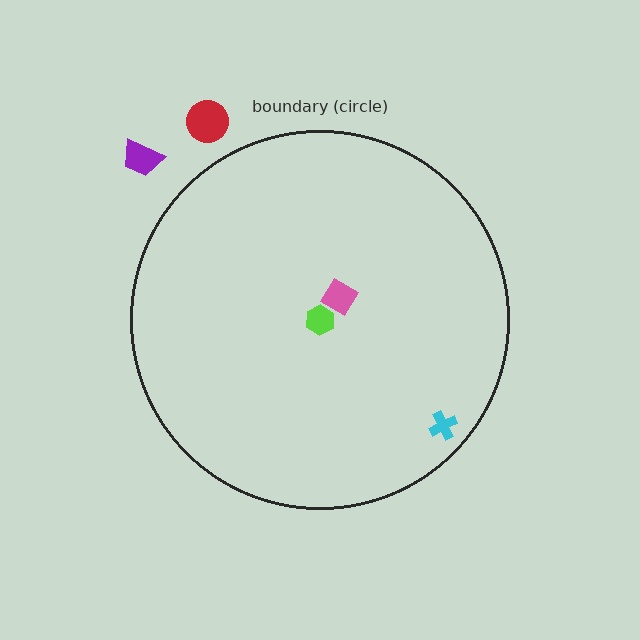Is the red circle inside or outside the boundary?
Outside.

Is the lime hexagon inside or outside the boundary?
Inside.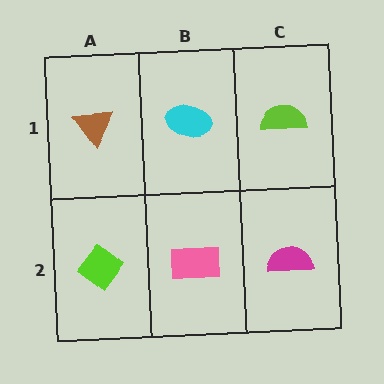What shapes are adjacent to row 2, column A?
A brown triangle (row 1, column A), a pink rectangle (row 2, column B).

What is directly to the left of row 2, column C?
A pink rectangle.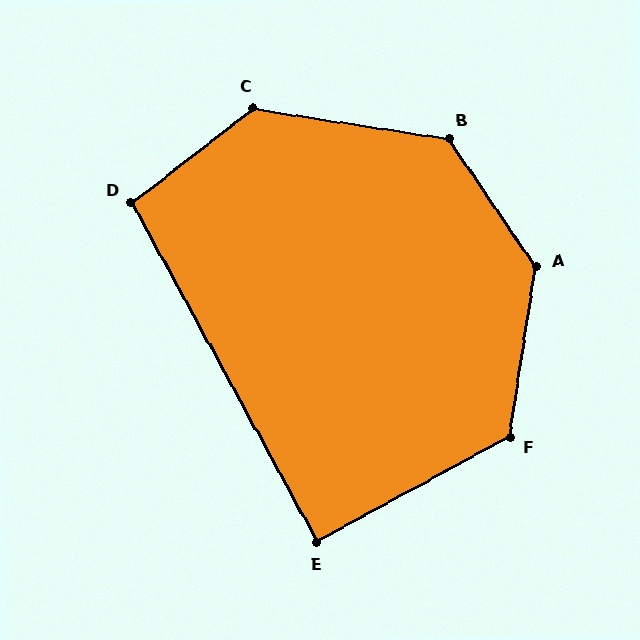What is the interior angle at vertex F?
Approximately 128 degrees (obtuse).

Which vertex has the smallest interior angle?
E, at approximately 90 degrees.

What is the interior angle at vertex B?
Approximately 133 degrees (obtuse).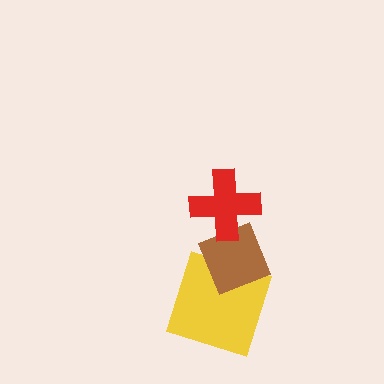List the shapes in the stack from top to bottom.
From top to bottom: the red cross, the brown diamond, the yellow square.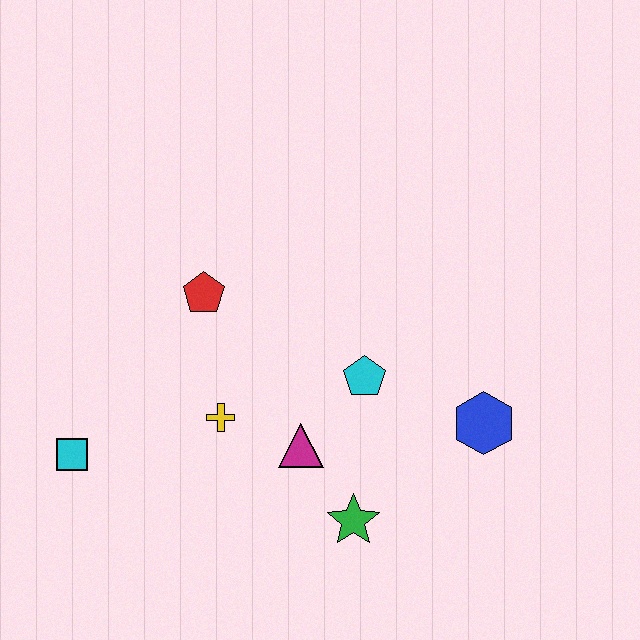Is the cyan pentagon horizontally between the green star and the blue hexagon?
Yes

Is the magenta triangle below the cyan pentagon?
Yes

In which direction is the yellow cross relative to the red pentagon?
The yellow cross is below the red pentagon.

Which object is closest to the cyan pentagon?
The magenta triangle is closest to the cyan pentagon.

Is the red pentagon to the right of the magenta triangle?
No